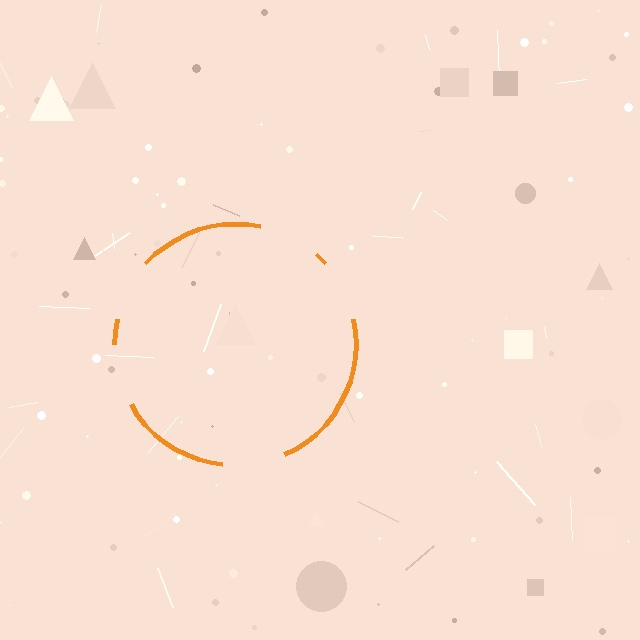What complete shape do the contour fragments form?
The contour fragments form a circle.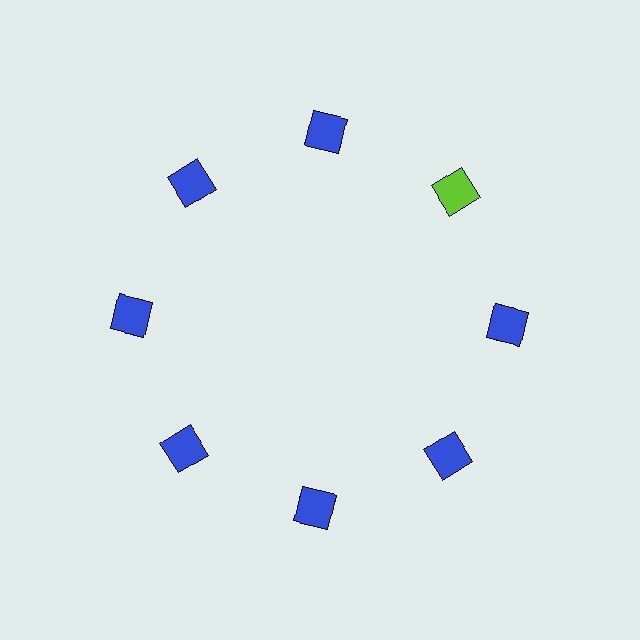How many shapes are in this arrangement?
There are 8 shapes arranged in a ring pattern.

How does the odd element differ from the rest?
It has a different color: lime instead of blue.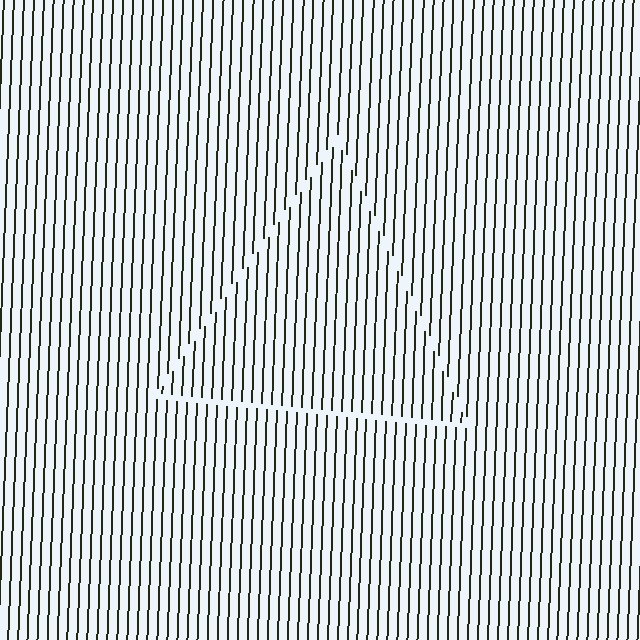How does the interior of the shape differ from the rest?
The interior of the shape contains the same grating, shifted by half a period — the contour is defined by the phase discontinuity where line-ends from the inner and outer gratings abut.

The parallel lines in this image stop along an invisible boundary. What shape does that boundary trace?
An illusory triangle. The interior of the shape contains the same grating, shifted by half a period — the contour is defined by the phase discontinuity where line-ends from the inner and outer gratings abut.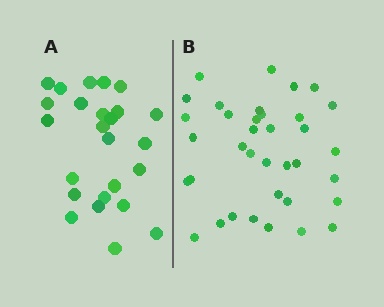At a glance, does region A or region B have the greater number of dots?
Region B (the right region) has more dots.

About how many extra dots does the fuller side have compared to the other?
Region B has roughly 12 or so more dots than region A.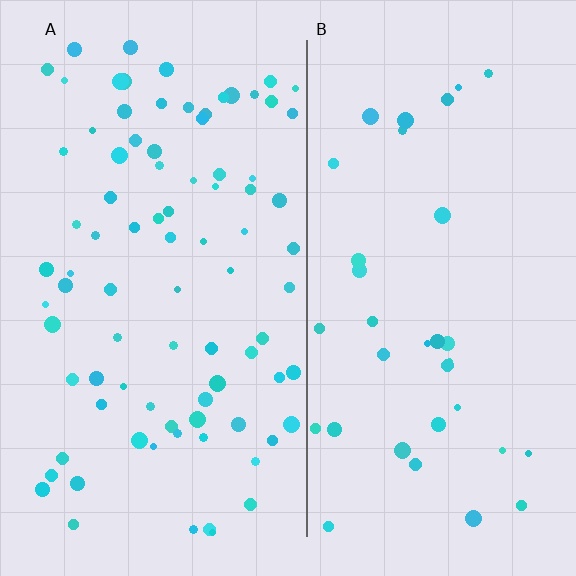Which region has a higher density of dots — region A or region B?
A (the left).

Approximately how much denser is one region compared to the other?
Approximately 2.5× — region A over region B.